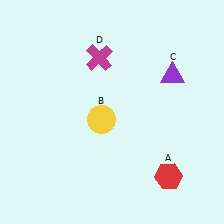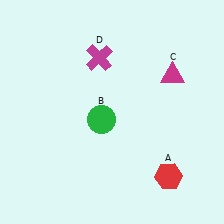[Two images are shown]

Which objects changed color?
B changed from yellow to green. C changed from purple to magenta.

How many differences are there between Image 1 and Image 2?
There are 2 differences between the two images.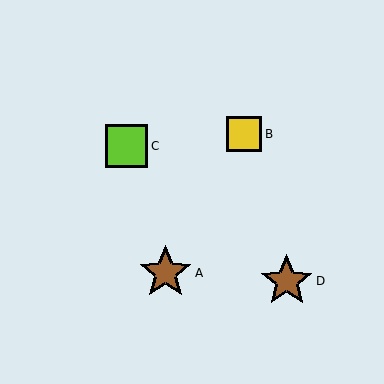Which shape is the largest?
The brown star (labeled A) is the largest.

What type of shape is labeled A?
Shape A is a brown star.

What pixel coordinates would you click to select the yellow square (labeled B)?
Click at (244, 134) to select the yellow square B.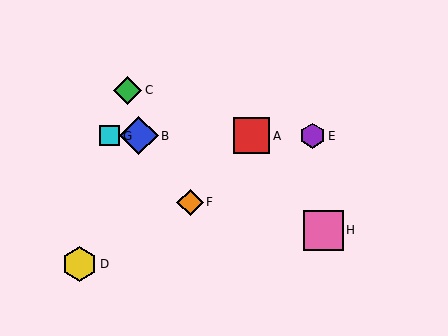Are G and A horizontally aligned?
Yes, both are at y≈136.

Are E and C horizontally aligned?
No, E is at y≈136 and C is at y≈90.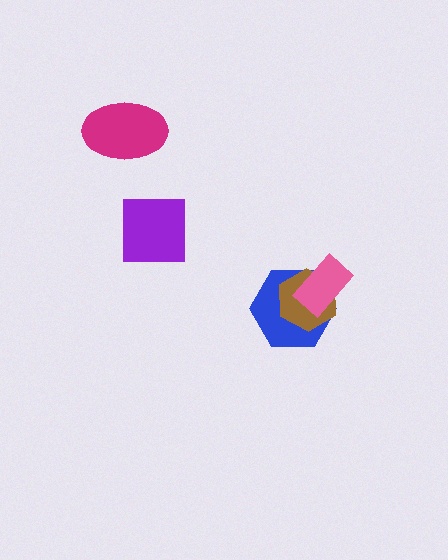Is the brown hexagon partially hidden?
Yes, it is partially covered by another shape.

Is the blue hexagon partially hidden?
Yes, it is partially covered by another shape.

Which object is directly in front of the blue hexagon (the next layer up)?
The brown hexagon is directly in front of the blue hexagon.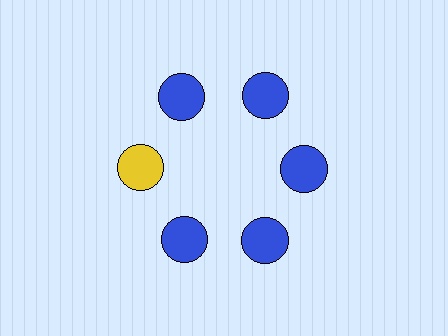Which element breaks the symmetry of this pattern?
The yellow circle at roughly the 9 o'clock position breaks the symmetry. All other shapes are blue circles.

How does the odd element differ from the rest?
It has a different color: yellow instead of blue.